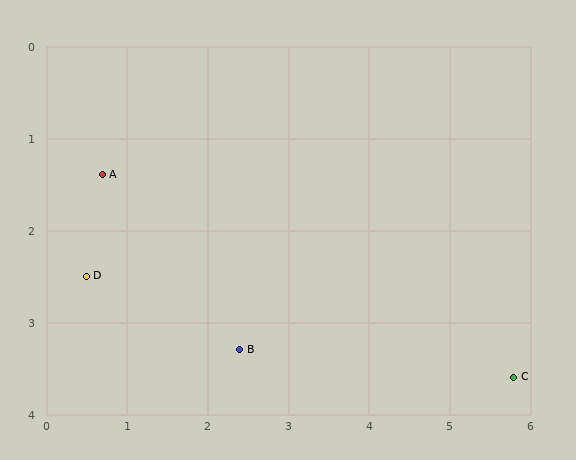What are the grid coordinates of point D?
Point D is at approximately (0.5, 2.5).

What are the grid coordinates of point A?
Point A is at approximately (0.7, 1.4).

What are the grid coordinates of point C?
Point C is at approximately (5.8, 3.6).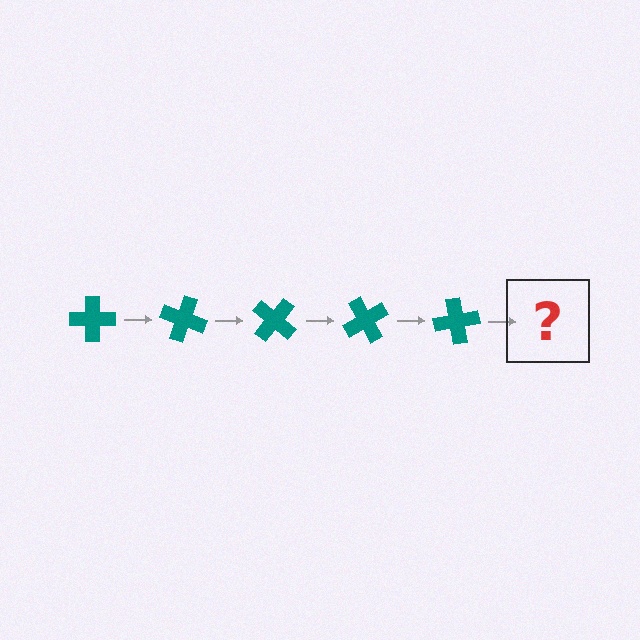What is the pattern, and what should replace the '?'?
The pattern is that the cross rotates 20 degrees each step. The '?' should be a teal cross rotated 100 degrees.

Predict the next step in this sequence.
The next step is a teal cross rotated 100 degrees.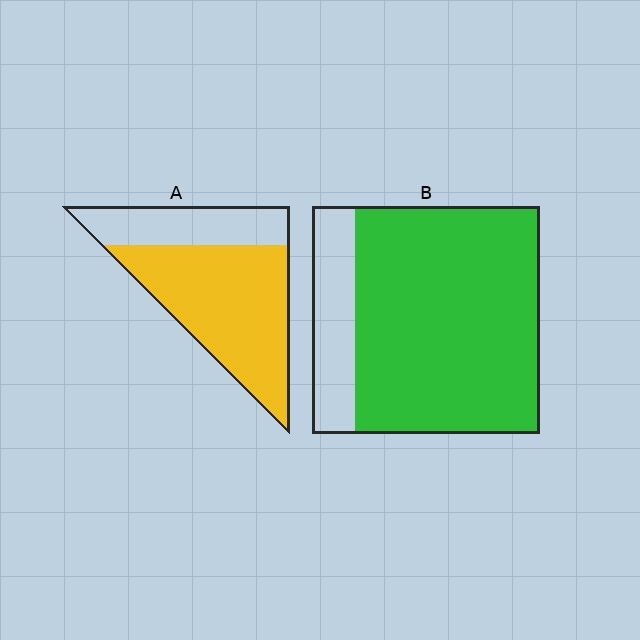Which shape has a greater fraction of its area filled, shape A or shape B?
Shape B.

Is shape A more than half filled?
Yes.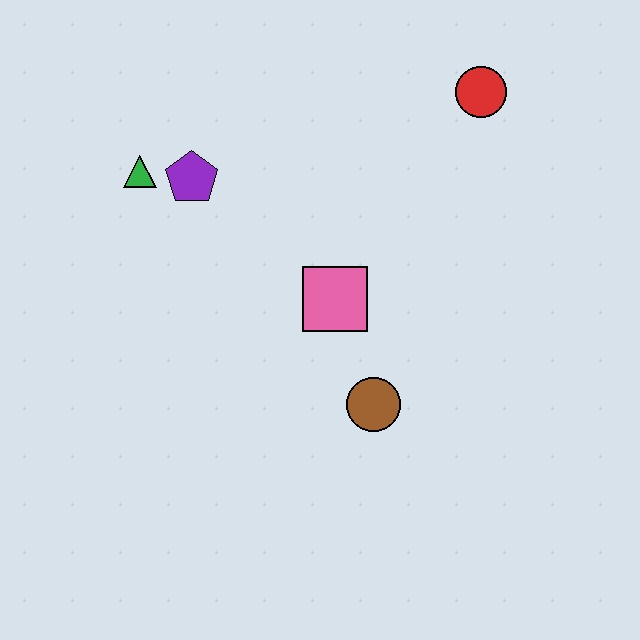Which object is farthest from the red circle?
The green triangle is farthest from the red circle.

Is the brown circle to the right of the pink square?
Yes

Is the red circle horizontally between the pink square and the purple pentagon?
No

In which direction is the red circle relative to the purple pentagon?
The red circle is to the right of the purple pentagon.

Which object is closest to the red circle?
The pink square is closest to the red circle.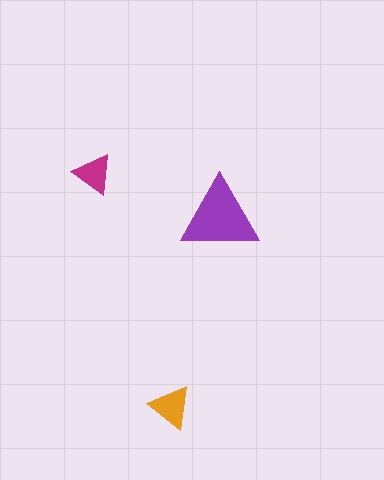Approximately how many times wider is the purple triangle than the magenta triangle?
About 2 times wider.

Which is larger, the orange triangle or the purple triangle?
The purple one.